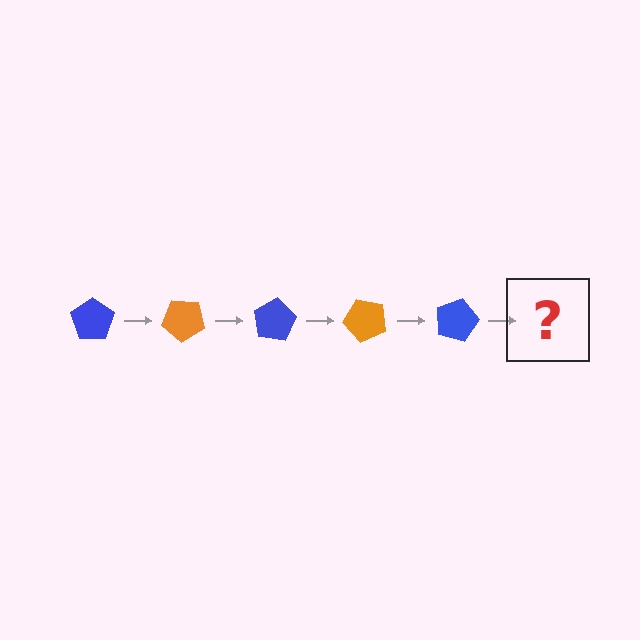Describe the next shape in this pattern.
It should be an orange pentagon, rotated 200 degrees from the start.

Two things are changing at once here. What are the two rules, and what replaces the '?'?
The two rules are that it rotates 40 degrees each step and the color cycles through blue and orange. The '?' should be an orange pentagon, rotated 200 degrees from the start.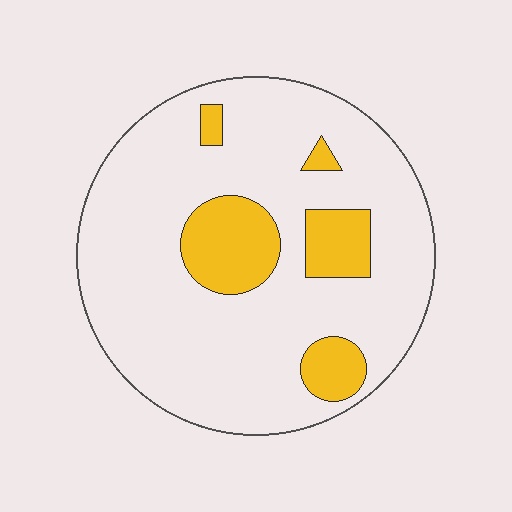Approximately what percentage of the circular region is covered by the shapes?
Approximately 15%.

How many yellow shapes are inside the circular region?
5.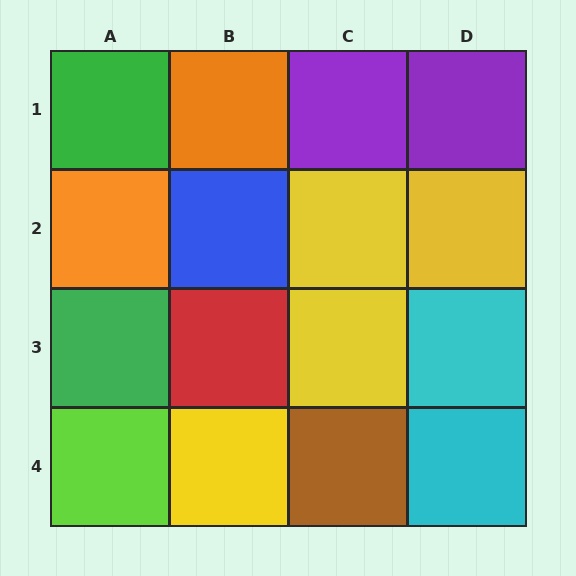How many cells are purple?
2 cells are purple.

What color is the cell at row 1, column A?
Green.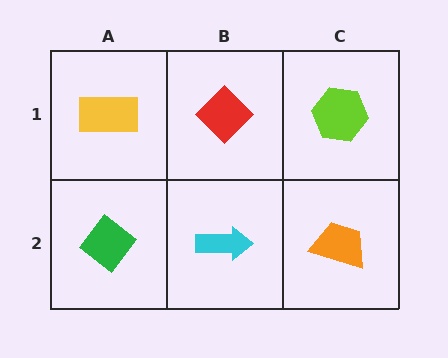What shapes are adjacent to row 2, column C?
A lime hexagon (row 1, column C), a cyan arrow (row 2, column B).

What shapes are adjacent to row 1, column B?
A cyan arrow (row 2, column B), a yellow rectangle (row 1, column A), a lime hexagon (row 1, column C).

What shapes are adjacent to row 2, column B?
A red diamond (row 1, column B), a green diamond (row 2, column A), an orange trapezoid (row 2, column C).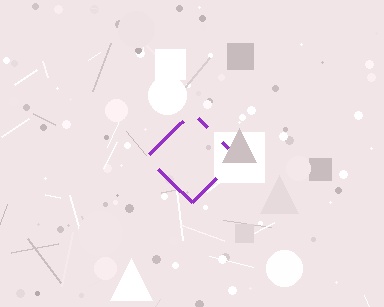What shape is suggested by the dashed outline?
The dashed outline suggests a diamond.